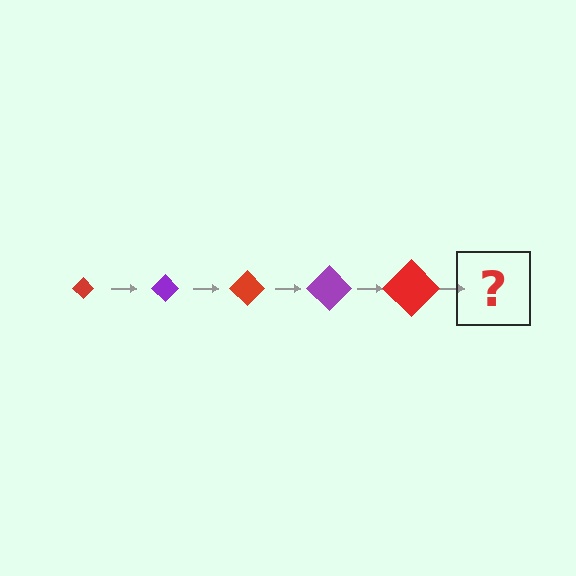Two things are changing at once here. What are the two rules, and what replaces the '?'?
The two rules are that the diamond grows larger each step and the color cycles through red and purple. The '?' should be a purple diamond, larger than the previous one.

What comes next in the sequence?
The next element should be a purple diamond, larger than the previous one.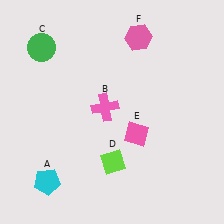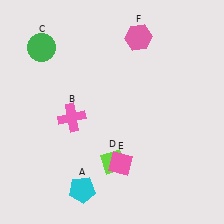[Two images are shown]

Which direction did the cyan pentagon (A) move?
The cyan pentagon (A) moved right.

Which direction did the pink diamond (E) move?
The pink diamond (E) moved down.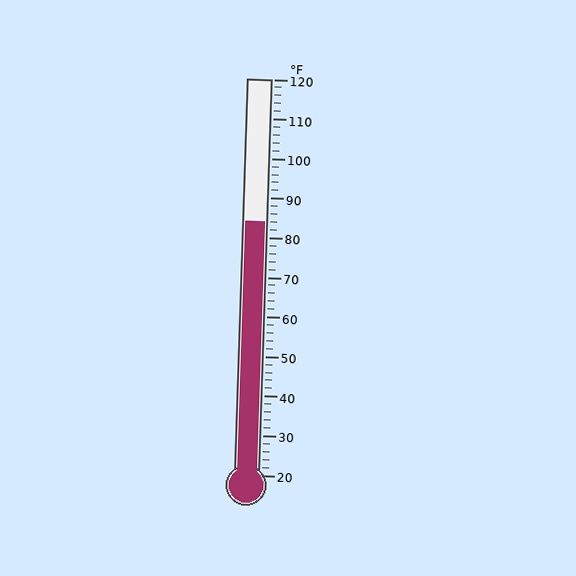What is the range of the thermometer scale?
The thermometer scale ranges from 20°F to 120°F.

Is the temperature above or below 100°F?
The temperature is below 100°F.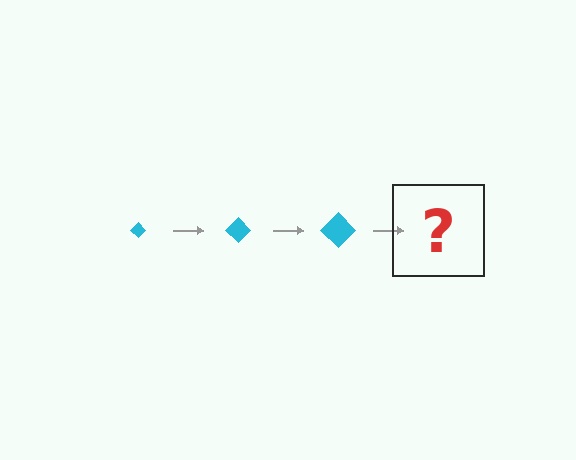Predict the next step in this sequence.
The next step is a cyan diamond, larger than the previous one.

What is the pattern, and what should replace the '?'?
The pattern is that the diamond gets progressively larger each step. The '?' should be a cyan diamond, larger than the previous one.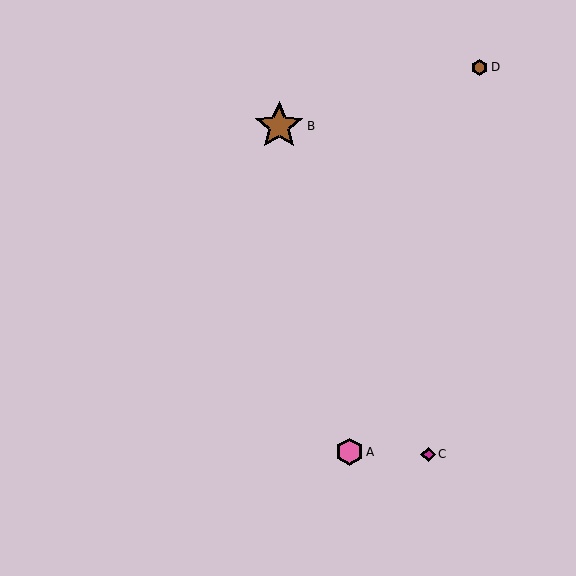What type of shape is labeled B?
Shape B is a brown star.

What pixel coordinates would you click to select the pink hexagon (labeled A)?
Click at (350, 452) to select the pink hexagon A.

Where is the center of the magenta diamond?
The center of the magenta diamond is at (428, 454).